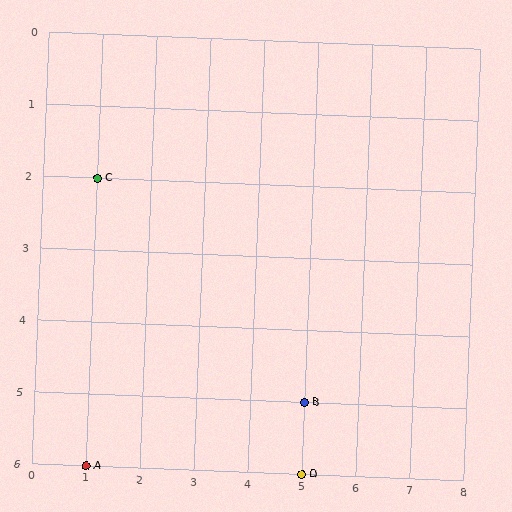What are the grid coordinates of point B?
Point B is at grid coordinates (5, 5).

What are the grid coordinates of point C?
Point C is at grid coordinates (1, 2).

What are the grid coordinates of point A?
Point A is at grid coordinates (1, 6).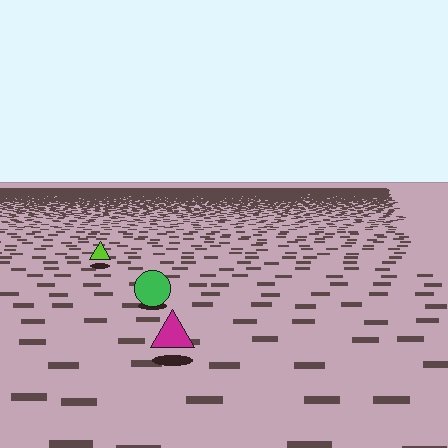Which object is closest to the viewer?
The magenta triangle is closest. The texture marks near it are larger and more spread out.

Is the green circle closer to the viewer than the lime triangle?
Yes. The green circle is closer — you can tell from the texture gradient: the ground texture is coarser near it.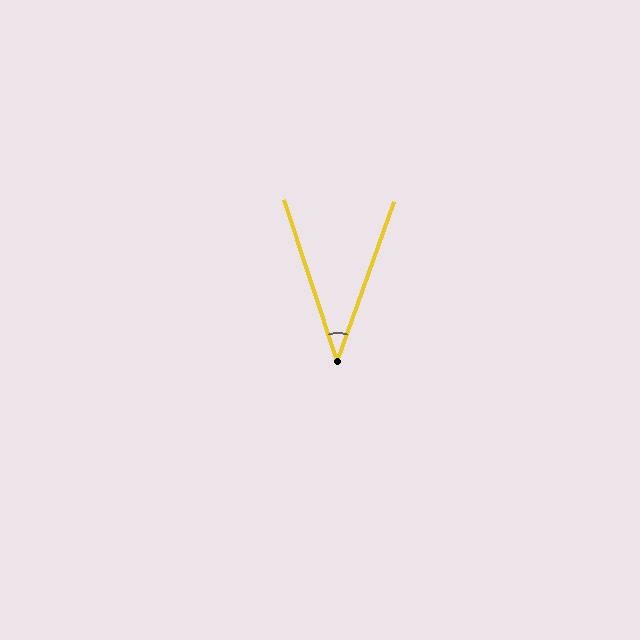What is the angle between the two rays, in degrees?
Approximately 38 degrees.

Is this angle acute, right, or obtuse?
It is acute.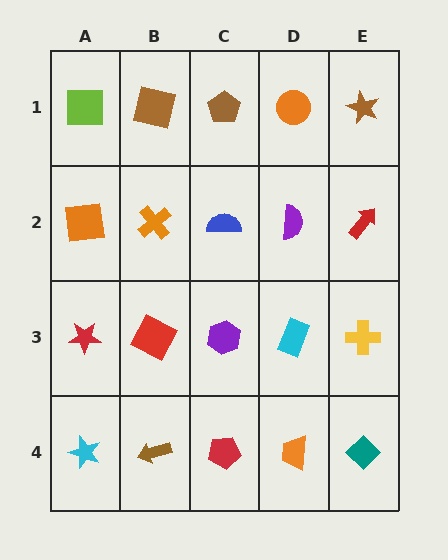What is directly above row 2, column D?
An orange circle.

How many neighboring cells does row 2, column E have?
3.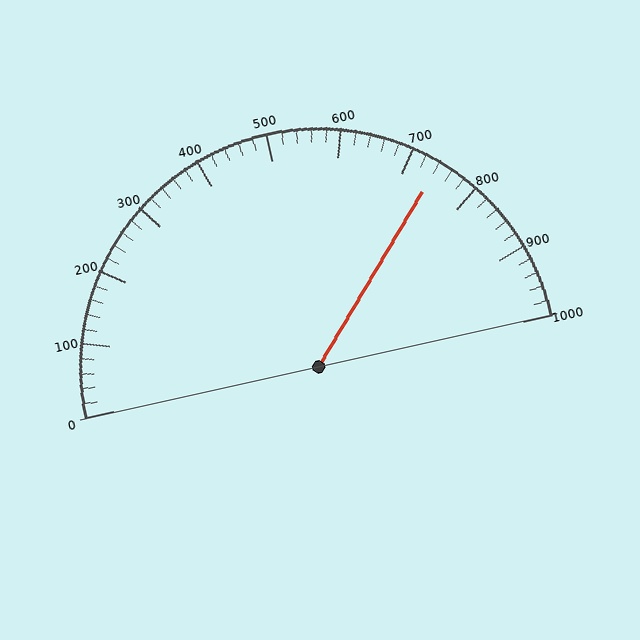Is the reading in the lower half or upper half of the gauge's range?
The reading is in the upper half of the range (0 to 1000).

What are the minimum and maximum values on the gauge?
The gauge ranges from 0 to 1000.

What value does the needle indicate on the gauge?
The needle indicates approximately 740.